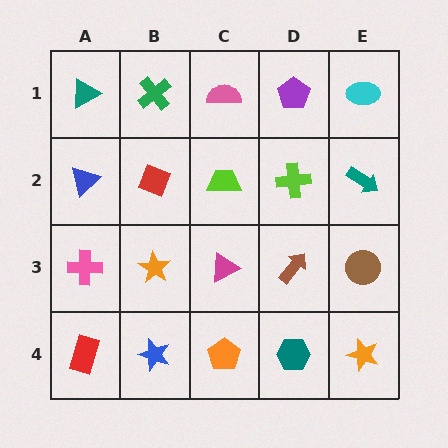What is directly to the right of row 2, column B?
A lime trapezoid.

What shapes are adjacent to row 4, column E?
A brown circle (row 3, column E), a teal hexagon (row 4, column D).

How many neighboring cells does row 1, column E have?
2.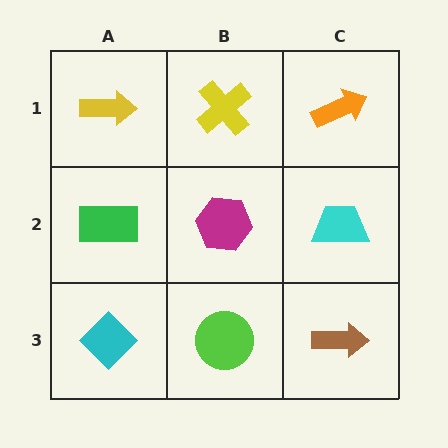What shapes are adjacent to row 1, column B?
A magenta hexagon (row 2, column B), a yellow arrow (row 1, column A), an orange arrow (row 1, column C).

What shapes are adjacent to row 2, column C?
An orange arrow (row 1, column C), a brown arrow (row 3, column C), a magenta hexagon (row 2, column B).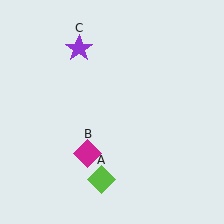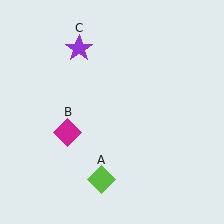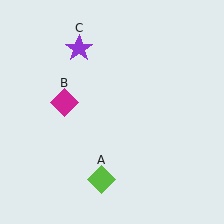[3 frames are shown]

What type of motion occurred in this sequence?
The magenta diamond (object B) rotated clockwise around the center of the scene.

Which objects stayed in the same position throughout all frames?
Lime diamond (object A) and purple star (object C) remained stationary.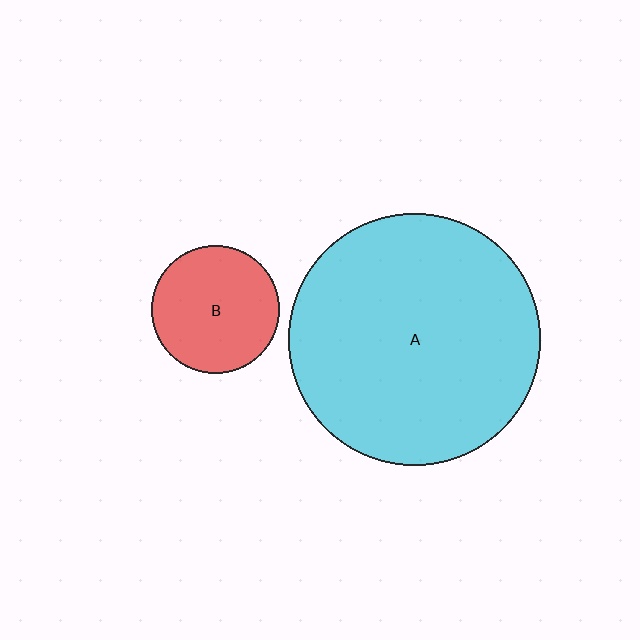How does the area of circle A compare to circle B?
Approximately 3.9 times.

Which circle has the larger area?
Circle A (cyan).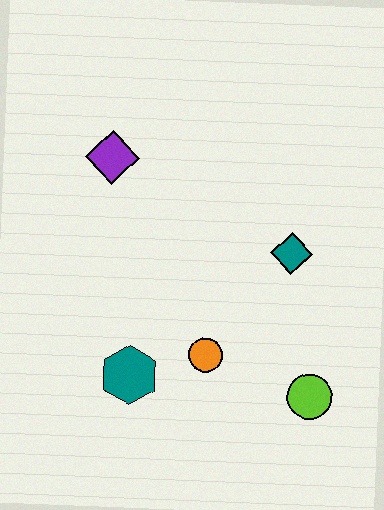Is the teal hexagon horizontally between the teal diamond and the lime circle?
No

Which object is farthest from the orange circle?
The purple diamond is farthest from the orange circle.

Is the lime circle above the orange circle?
No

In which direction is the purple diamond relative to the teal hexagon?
The purple diamond is above the teal hexagon.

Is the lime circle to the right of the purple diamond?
Yes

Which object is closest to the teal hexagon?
The orange circle is closest to the teal hexagon.